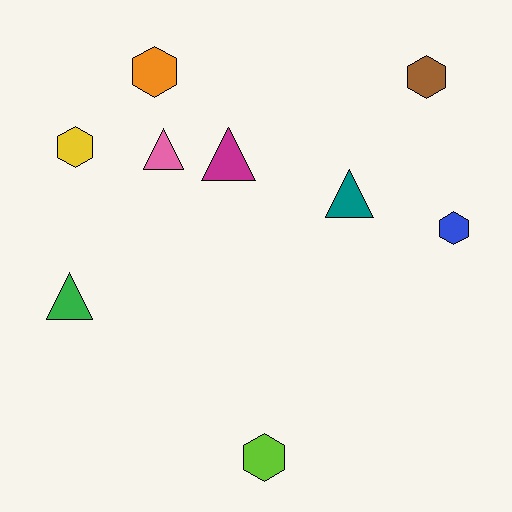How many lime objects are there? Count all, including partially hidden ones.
There is 1 lime object.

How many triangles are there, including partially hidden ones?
There are 4 triangles.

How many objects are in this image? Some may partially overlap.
There are 9 objects.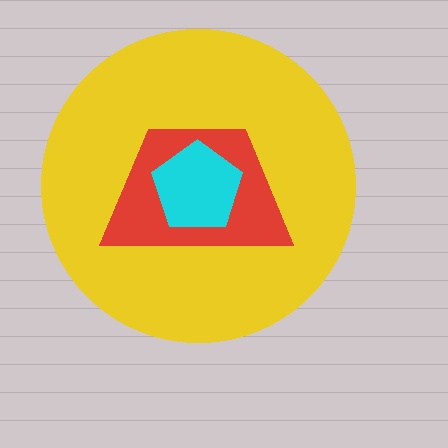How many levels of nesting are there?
3.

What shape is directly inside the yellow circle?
The red trapezoid.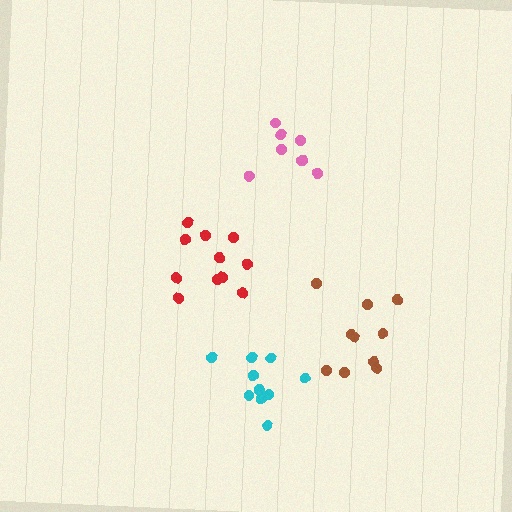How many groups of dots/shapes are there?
There are 4 groups.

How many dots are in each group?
Group 1: 11 dots, Group 2: 10 dots, Group 3: 11 dots, Group 4: 8 dots (40 total).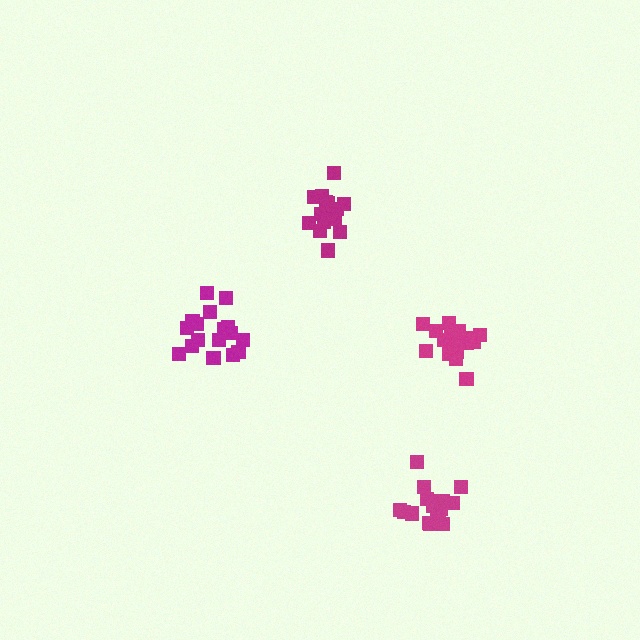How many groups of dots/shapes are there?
There are 4 groups.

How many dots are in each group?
Group 1: 17 dots, Group 2: 17 dots, Group 3: 16 dots, Group 4: 17 dots (67 total).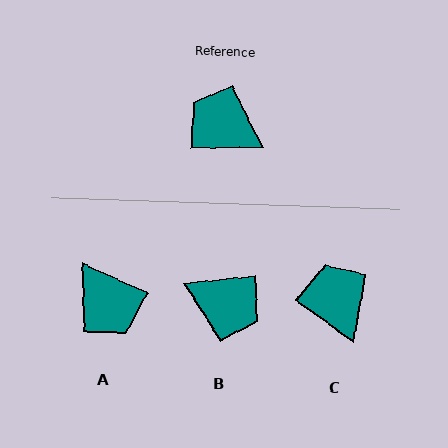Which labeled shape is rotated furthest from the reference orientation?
B, about 175 degrees away.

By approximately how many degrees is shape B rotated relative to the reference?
Approximately 175 degrees clockwise.